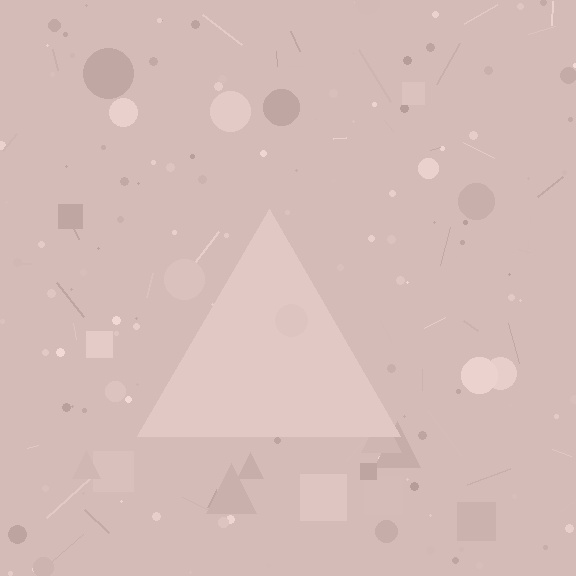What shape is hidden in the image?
A triangle is hidden in the image.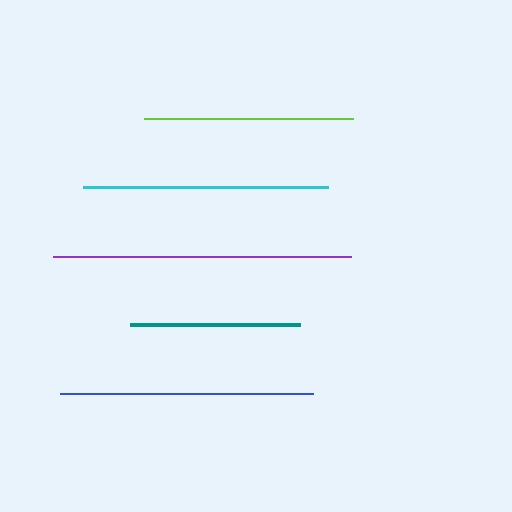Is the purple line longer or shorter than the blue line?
The purple line is longer than the blue line.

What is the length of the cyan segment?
The cyan segment is approximately 245 pixels long.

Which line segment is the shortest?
The teal line is the shortest at approximately 169 pixels.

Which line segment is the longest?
The purple line is the longest at approximately 299 pixels.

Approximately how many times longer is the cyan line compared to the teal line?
The cyan line is approximately 1.4 times the length of the teal line.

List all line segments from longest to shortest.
From longest to shortest: purple, blue, cyan, lime, teal.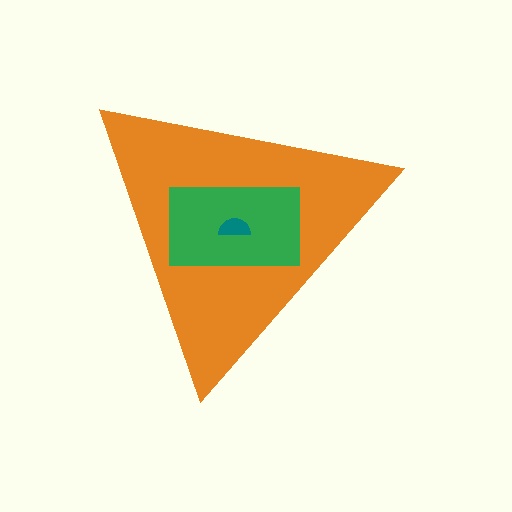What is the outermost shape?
The orange triangle.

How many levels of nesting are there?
3.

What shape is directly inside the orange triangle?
The green rectangle.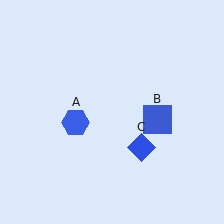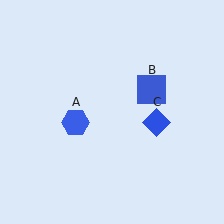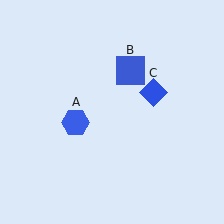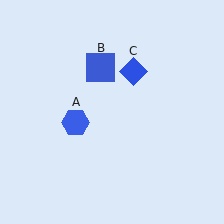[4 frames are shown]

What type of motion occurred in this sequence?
The blue square (object B), blue diamond (object C) rotated counterclockwise around the center of the scene.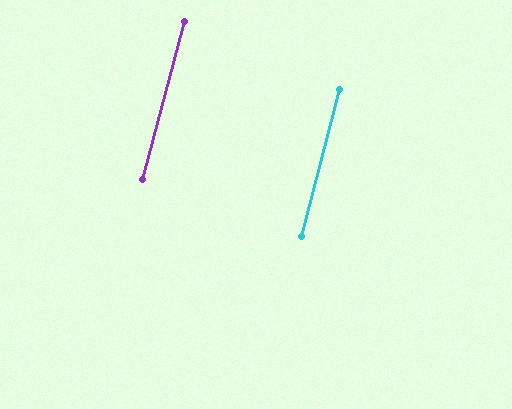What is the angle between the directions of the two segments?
Approximately 0 degrees.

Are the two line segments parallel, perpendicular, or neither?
Parallel — their directions differ by only 0.2°.